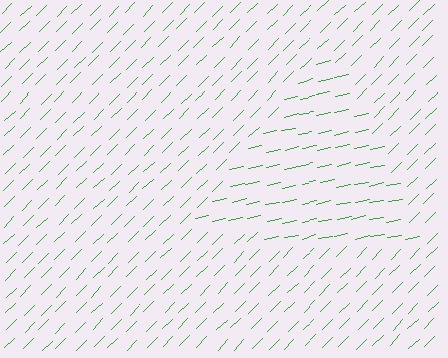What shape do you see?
I see a triangle.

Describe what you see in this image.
The image is filled with small green line segments. A triangle region in the image has lines oriented differently from the surrounding lines, creating a visible texture boundary.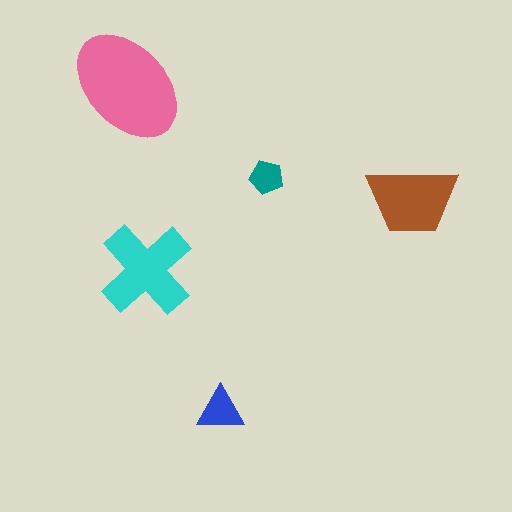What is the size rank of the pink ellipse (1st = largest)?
1st.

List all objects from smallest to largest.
The teal pentagon, the blue triangle, the brown trapezoid, the cyan cross, the pink ellipse.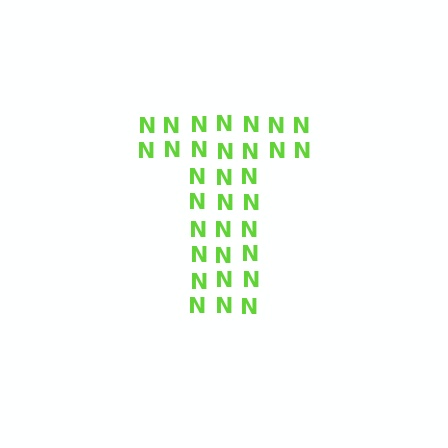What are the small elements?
The small elements are letter N's.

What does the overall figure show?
The overall figure shows the letter T.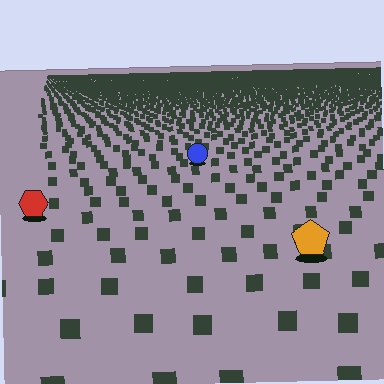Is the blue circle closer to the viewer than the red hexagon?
No. The red hexagon is closer — you can tell from the texture gradient: the ground texture is coarser near it.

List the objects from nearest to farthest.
From nearest to farthest: the orange pentagon, the red hexagon, the blue circle.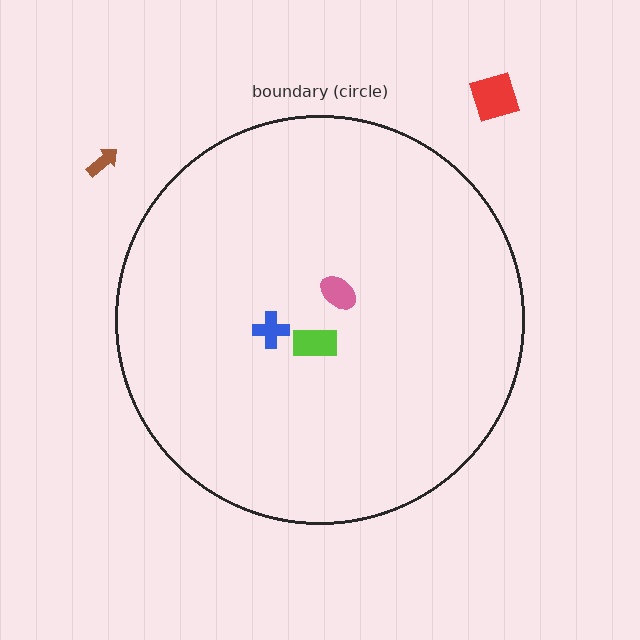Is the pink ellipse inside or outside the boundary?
Inside.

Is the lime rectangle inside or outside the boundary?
Inside.